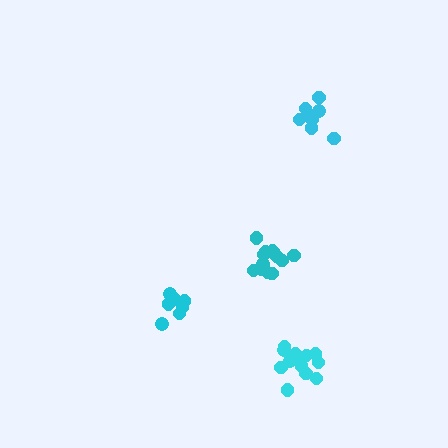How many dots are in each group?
Group 1: 8 dots, Group 2: 13 dots, Group 3: 8 dots, Group 4: 13 dots (42 total).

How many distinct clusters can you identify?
There are 4 distinct clusters.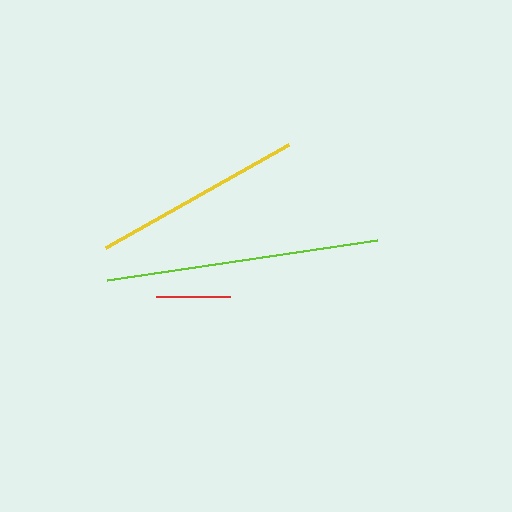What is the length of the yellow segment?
The yellow segment is approximately 211 pixels long.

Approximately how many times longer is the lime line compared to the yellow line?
The lime line is approximately 1.3 times the length of the yellow line.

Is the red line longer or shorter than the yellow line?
The yellow line is longer than the red line.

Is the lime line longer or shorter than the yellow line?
The lime line is longer than the yellow line.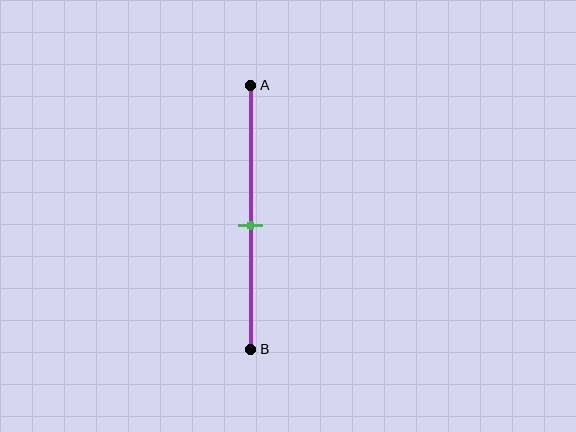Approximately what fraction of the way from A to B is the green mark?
The green mark is approximately 55% of the way from A to B.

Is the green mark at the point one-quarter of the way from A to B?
No, the mark is at about 55% from A, not at the 25% one-quarter point.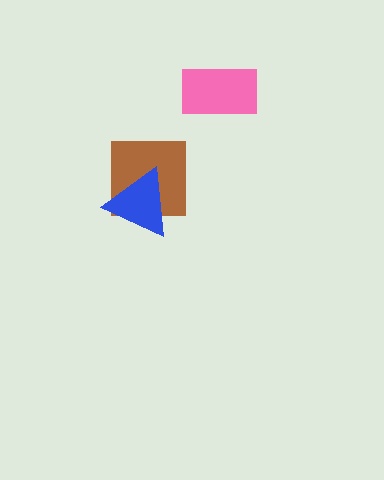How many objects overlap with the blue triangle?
1 object overlaps with the blue triangle.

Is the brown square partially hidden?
Yes, it is partially covered by another shape.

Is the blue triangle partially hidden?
No, no other shape covers it.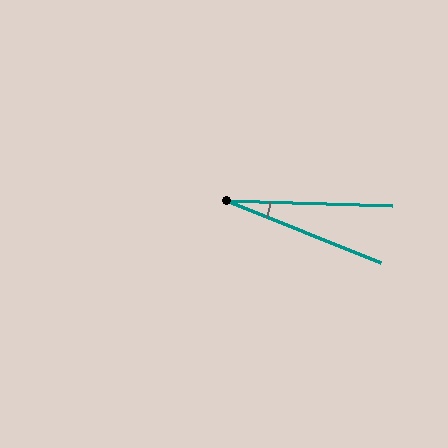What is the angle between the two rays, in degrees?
Approximately 20 degrees.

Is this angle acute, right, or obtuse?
It is acute.